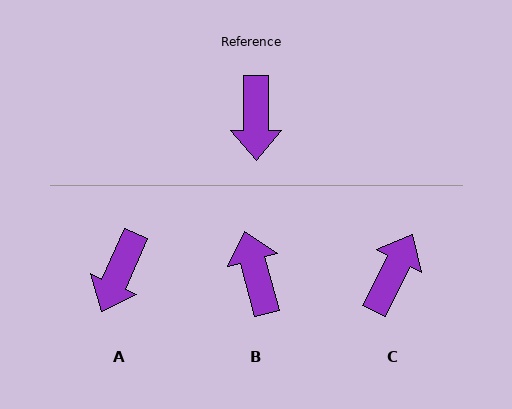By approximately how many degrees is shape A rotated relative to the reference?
Approximately 24 degrees clockwise.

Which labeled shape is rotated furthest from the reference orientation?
B, about 165 degrees away.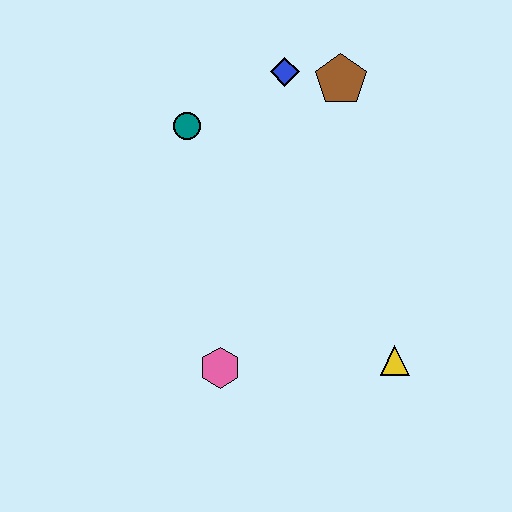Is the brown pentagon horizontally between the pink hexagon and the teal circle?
No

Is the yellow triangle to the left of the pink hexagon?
No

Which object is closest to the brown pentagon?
The blue diamond is closest to the brown pentagon.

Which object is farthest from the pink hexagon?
The brown pentagon is farthest from the pink hexagon.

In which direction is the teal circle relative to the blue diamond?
The teal circle is to the left of the blue diamond.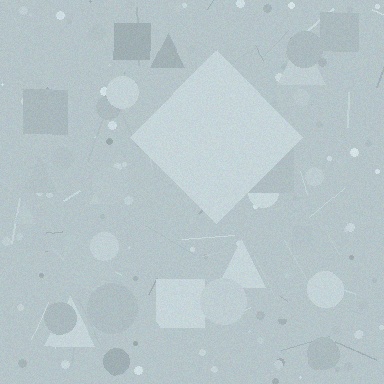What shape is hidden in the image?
A diamond is hidden in the image.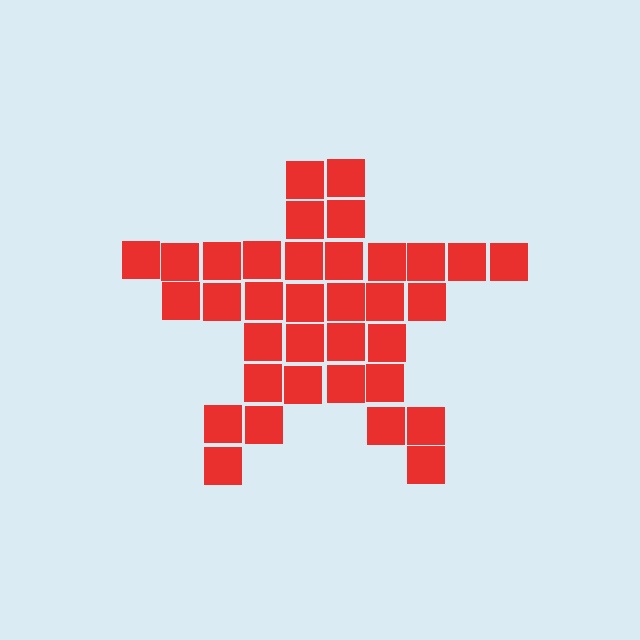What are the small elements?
The small elements are squares.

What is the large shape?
The large shape is a star.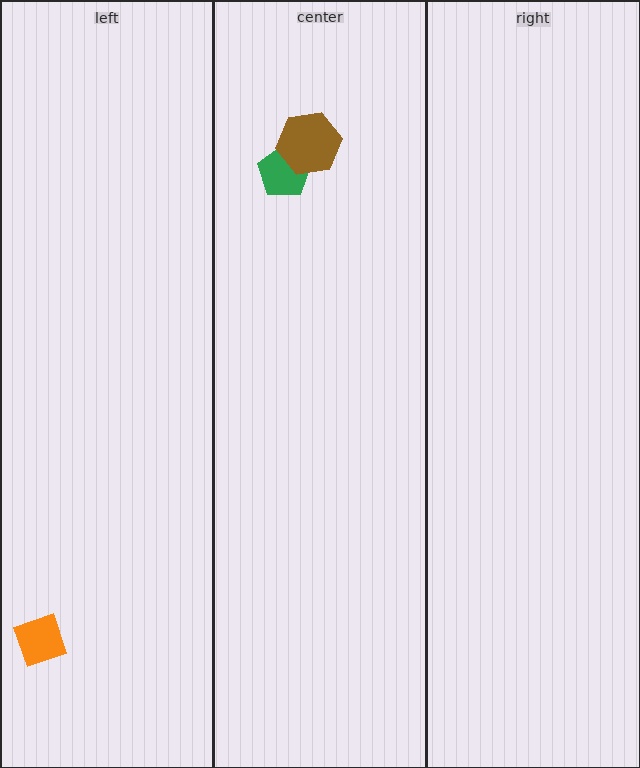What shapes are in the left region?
The orange diamond.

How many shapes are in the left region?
1.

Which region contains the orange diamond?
The left region.